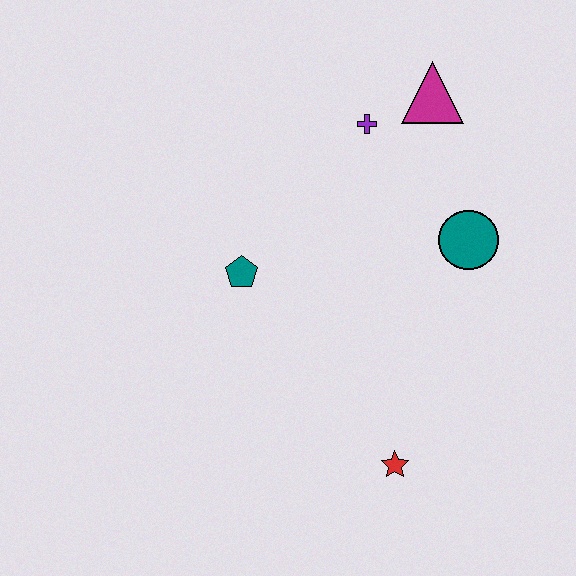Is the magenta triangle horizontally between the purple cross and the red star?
No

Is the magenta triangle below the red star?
No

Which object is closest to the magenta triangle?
The purple cross is closest to the magenta triangle.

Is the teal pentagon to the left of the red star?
Yes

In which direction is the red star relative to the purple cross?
The red star is below the purple cross.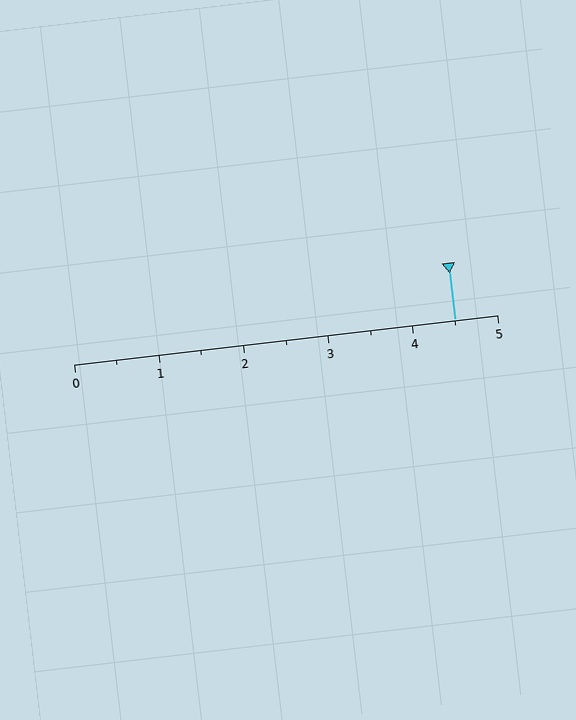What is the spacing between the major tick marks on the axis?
The major ticks are spaced 1 apart.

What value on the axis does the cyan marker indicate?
The marker indicates approximately 4.5.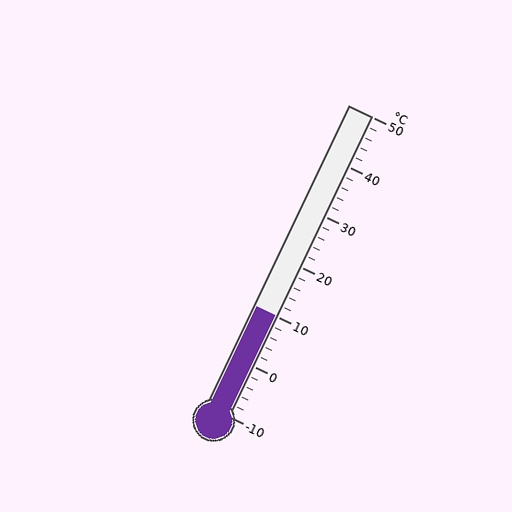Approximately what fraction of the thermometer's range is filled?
The thermometer is filled to approximately 35% of its range.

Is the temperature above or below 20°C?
The temperature is below 20°C.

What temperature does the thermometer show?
The thermometer shows approximately 10°C.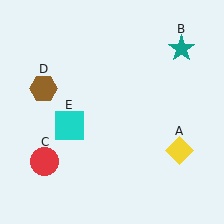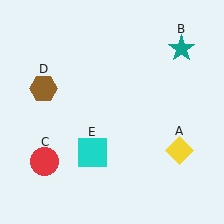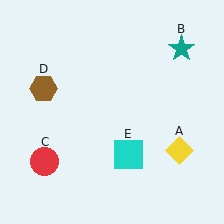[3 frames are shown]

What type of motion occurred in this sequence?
The cyan square (object E) rotated counterclockwise around the center of the scene.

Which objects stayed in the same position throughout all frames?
Yellow diamond (object A) and teal star (object B) and red circle (object C) and brown hexagon (object D) remained stationary.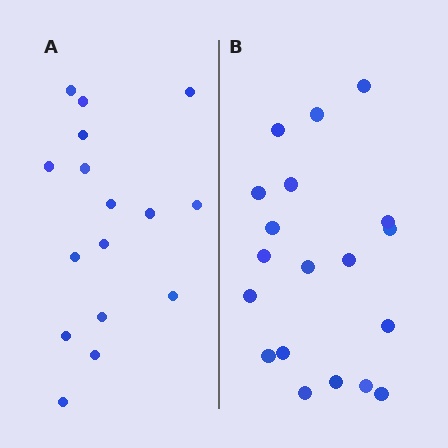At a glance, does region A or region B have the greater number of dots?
Region B (the right region) has more dots.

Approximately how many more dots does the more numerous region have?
Region B has just a few more — roughly 2 or 3 more dots than region A.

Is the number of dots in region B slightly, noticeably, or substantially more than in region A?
Region B has only slightly more — the two regions are fairly close. The ratio is roughly 1.2 to 1.